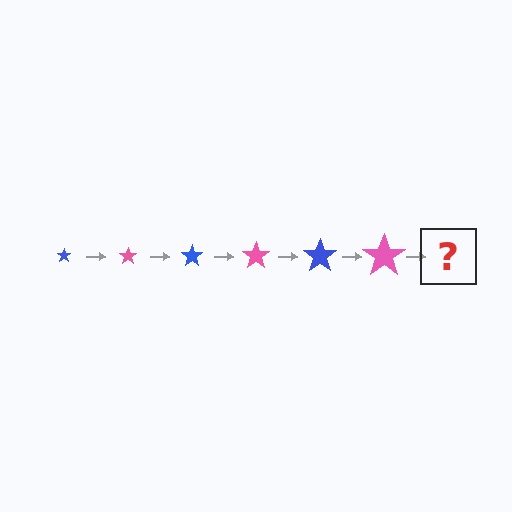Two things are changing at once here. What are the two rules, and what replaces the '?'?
The two rules are that the star grows larger each step and the color cycles through blue and pink. The '?' should be a blue star, larger than the previous one.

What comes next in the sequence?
The next element should be a blue star, larger than the previous one.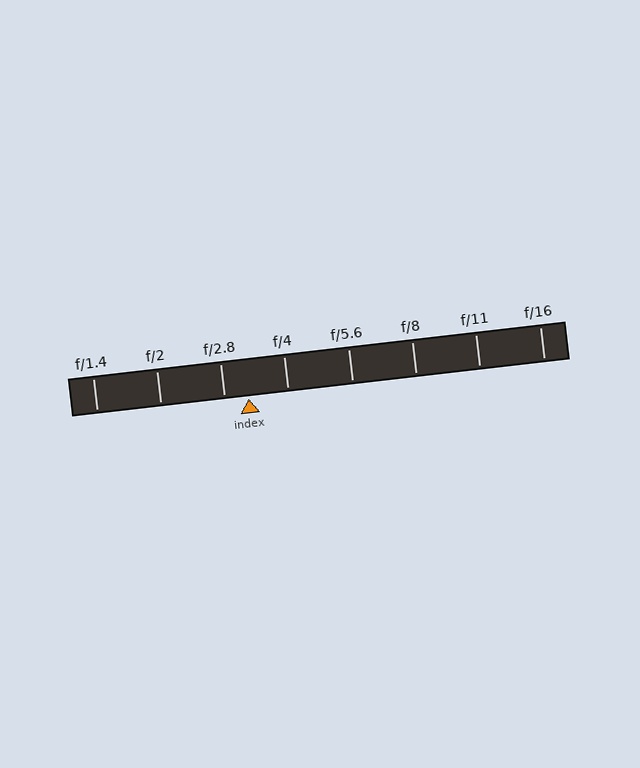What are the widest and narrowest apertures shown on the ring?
The widest aperture shown is f/1.4 and the narrowest is f/16.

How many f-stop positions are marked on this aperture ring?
There are 8 f-stop positions marked.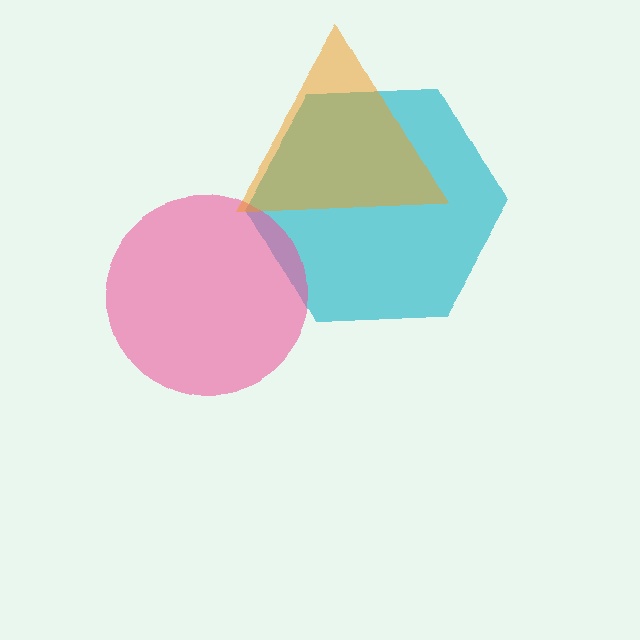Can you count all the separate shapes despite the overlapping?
Yes, there are 3 separate shapes.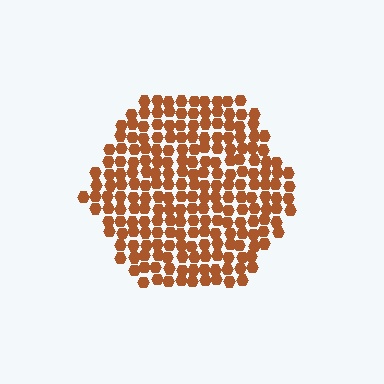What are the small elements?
The small elements are hexagons.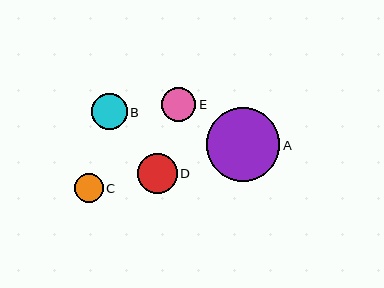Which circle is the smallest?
Circle C is the smallest with a size of approximately 29 pixels.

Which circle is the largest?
Circle A is the largest with a size of approximately 73 pixels.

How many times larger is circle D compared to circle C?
Circle D is approximately 1.4 times the size of circle C.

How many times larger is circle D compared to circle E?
Circle D is approximately 1.2 times the size of circle E.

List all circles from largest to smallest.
From largest to smallest: A, D, B, E, C.